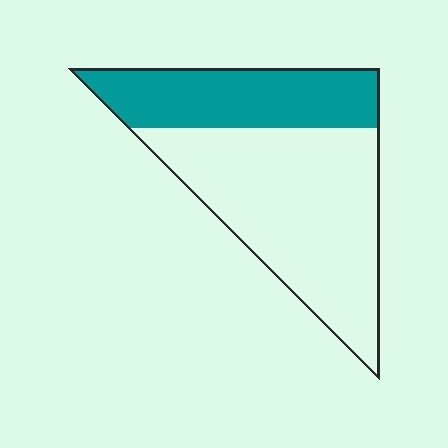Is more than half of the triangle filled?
No.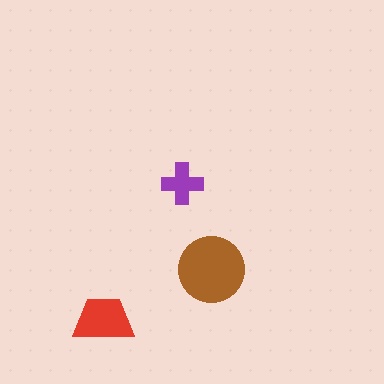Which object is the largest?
The brown circle.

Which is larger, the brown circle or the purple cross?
The brown circle.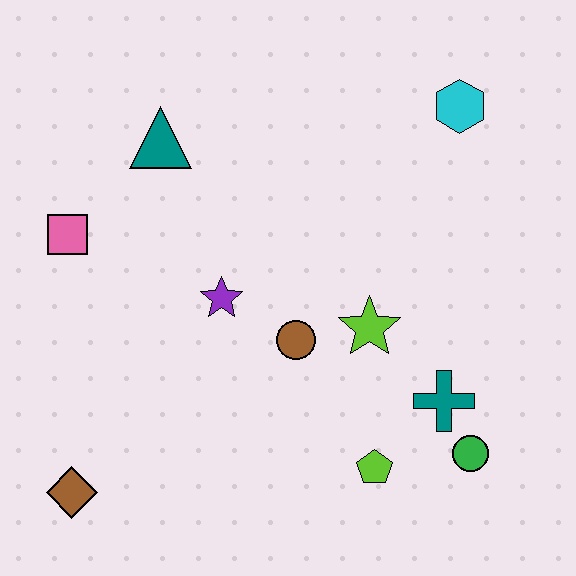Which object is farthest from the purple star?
The cyan hexagon is farthest from the purple star.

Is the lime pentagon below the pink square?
Yes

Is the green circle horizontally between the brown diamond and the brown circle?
No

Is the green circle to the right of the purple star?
Yes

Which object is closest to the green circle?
The teal cross is closest to the green circle.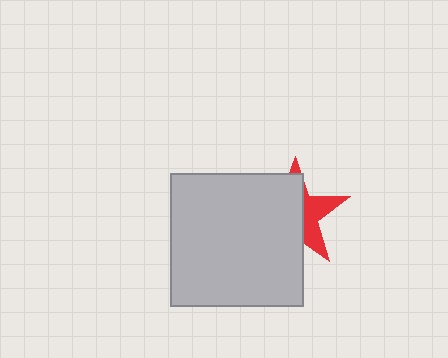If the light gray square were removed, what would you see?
You would see the complete red star.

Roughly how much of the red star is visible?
A small part of it is visible (roughly 38%).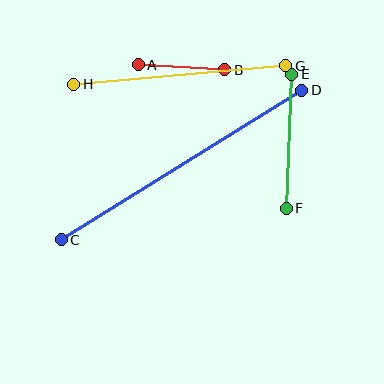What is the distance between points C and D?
The distance is approximately 284 pixels.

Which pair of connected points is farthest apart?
Points C and D are farthest apart.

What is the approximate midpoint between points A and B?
The midpoint is at approximately (181, 67) pixels.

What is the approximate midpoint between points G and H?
The midpoint is at approximately (180, 75) pixels.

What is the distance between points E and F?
The distance is approximately 134 pixels.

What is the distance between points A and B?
The distance is approximately 87 pixels.